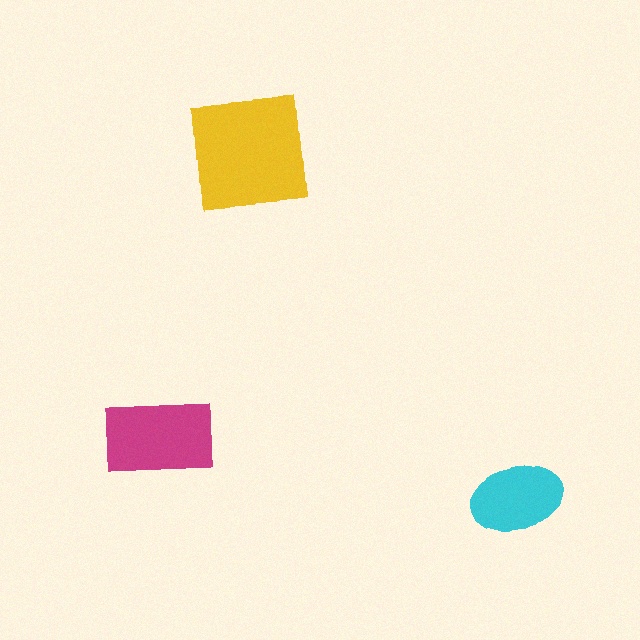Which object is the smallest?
The cyan ellipse.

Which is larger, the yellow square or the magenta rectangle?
The yellow square.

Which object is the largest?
The yellow square.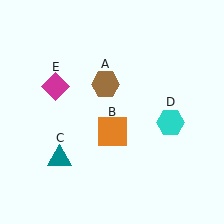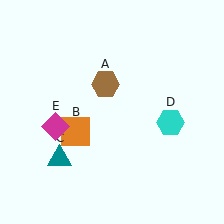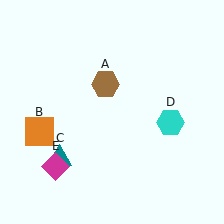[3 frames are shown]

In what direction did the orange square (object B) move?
The orange square (object B) moved left.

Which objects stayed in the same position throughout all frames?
Brown hexagon (object A) and teal triangle (object C) and cyan hexagon (object D) remained stationary.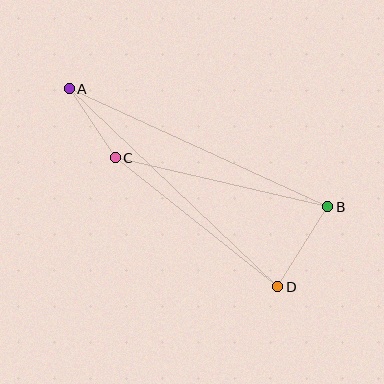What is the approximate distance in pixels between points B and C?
The distance between B and C is approximately 218 pixels.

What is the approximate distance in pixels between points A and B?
The distance between A and B is approximately 284 pixels.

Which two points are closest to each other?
Points A and C are closest to each other.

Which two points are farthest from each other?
Points A and D are farthest from each other.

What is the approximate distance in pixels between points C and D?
The distance between C and D is approximately 207 pixels.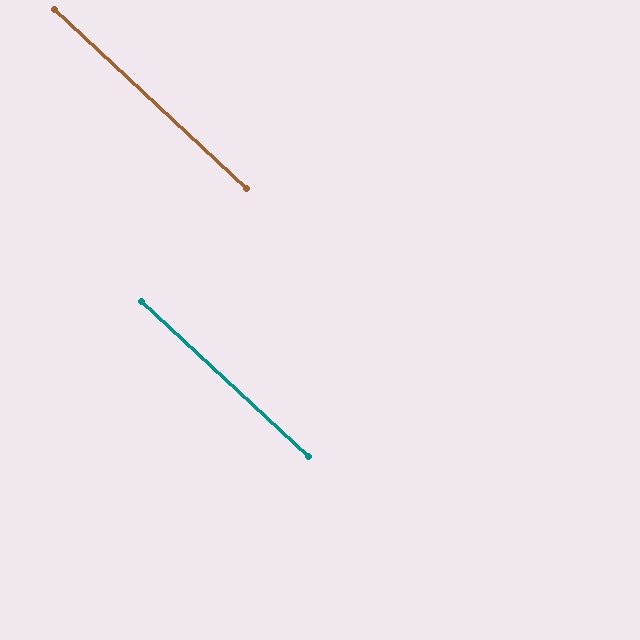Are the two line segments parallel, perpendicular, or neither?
Parallel — their directions differ by only 0.2°.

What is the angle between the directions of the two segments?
Approximately 0 degrees.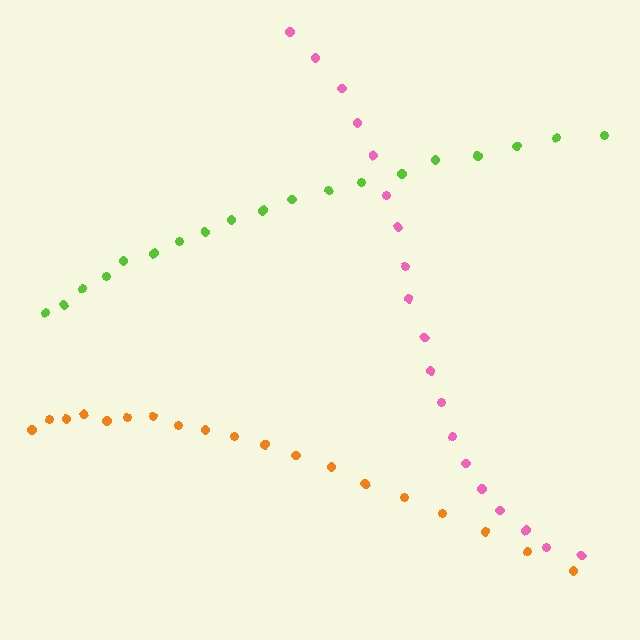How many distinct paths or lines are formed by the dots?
There are 3 distinct paths.